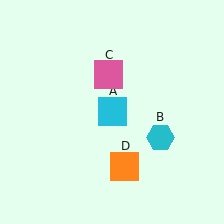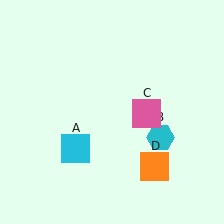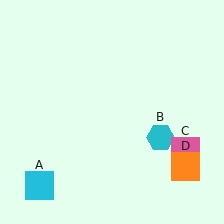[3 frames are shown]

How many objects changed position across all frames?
3 objects changed position: cyan square (object A), pink square (object C), orange square (object D).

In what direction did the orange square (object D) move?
The orange square (object D) moved right.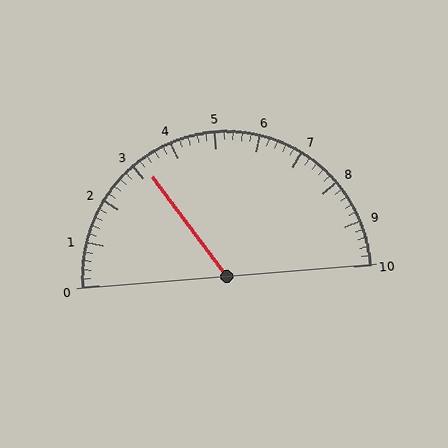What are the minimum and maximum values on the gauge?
The gauge ranges from 0 to 10.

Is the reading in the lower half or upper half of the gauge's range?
The reading is in the lower half of the range (0 to 10).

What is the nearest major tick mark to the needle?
The nearest major tick mark is 3.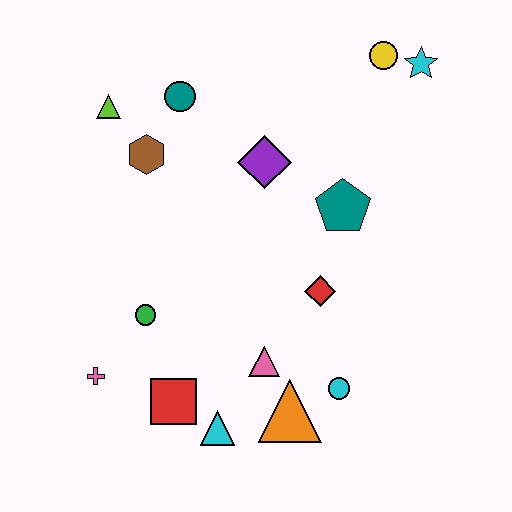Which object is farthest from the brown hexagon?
The cyan circle is farthest from the brown hexagon.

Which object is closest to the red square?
The cyan triangle is closest to the red square.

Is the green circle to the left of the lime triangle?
No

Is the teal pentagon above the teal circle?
No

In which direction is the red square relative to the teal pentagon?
The red square is below the teal pentagon.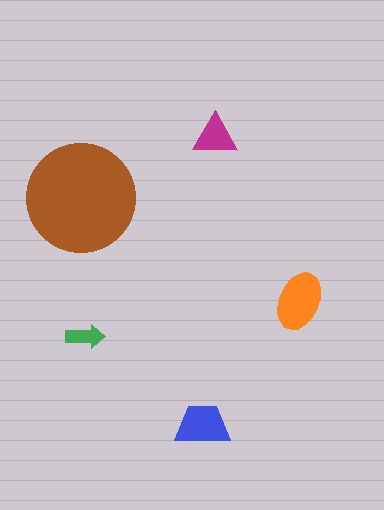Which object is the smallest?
The green arrow.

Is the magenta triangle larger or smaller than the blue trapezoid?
Smaller.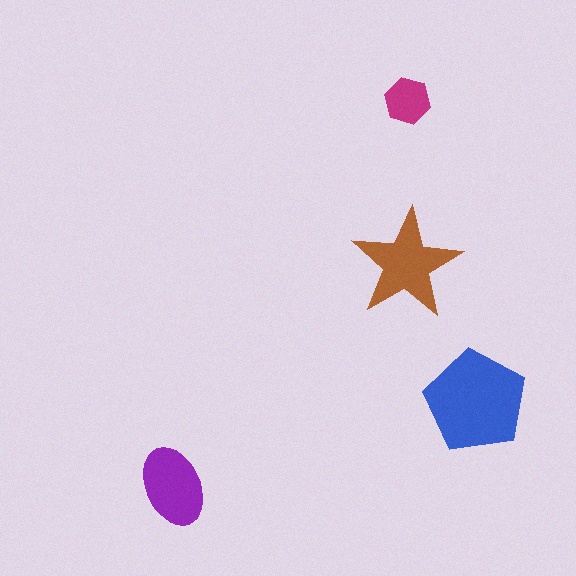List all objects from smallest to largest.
The magenta hexagon, the purple ellipse, the brown star, the blue pentagon.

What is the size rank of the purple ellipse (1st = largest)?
3rd.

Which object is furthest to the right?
The blue pentagon is rightmost.